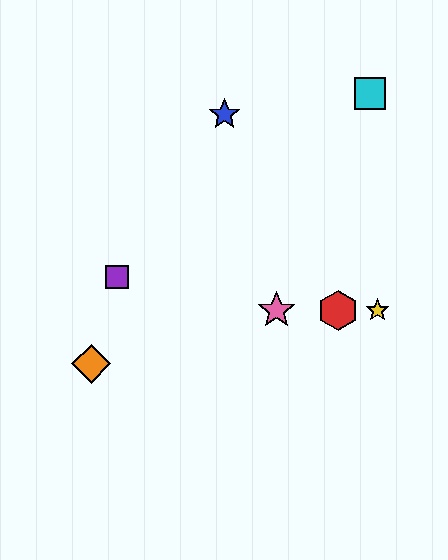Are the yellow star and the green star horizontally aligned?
Yes, both are at y≈311.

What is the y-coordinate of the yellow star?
The yellow star is at y≈311.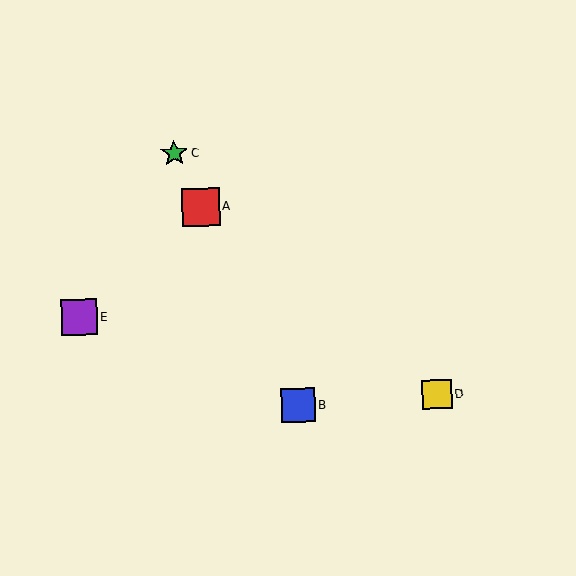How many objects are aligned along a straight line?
3 objects (A, B, C) are aligned along a straight line.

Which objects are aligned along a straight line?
Objects A, B, C are aligned along a straight line.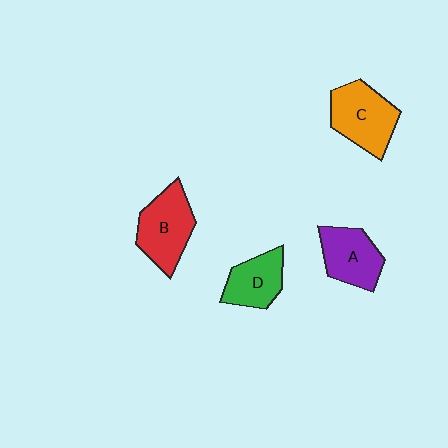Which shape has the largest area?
Shape B (red).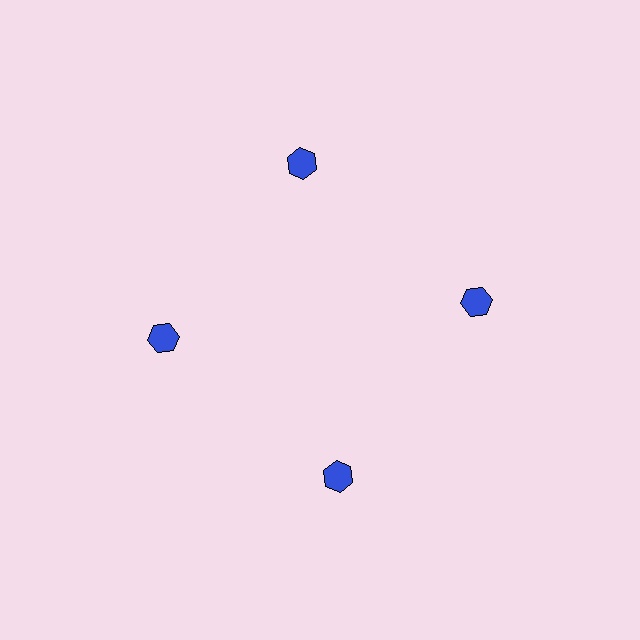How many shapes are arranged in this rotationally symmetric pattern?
There are 4 shapes, arranged in 4 groups of 1.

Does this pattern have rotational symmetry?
Yes, this pattern has 4-fold rotational symmetry. It looks the same after rotating 90 degrees around the center.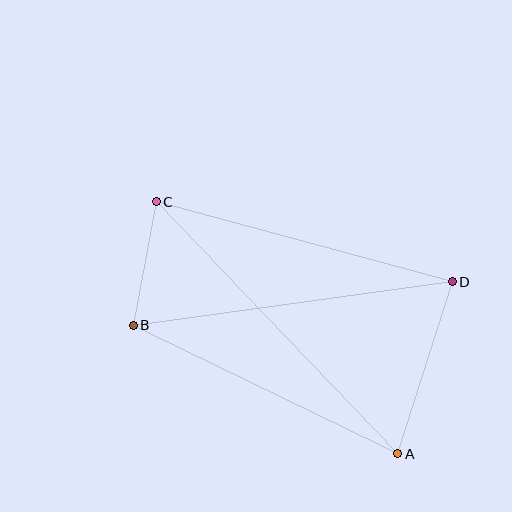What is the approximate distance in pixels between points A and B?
The distance between A and B is approximately 294 pixels.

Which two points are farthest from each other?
Points A and C are farthest from each other.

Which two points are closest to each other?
Points B and C are closest to each other.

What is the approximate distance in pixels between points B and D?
The distance between B and D is approximately 322 pixels.